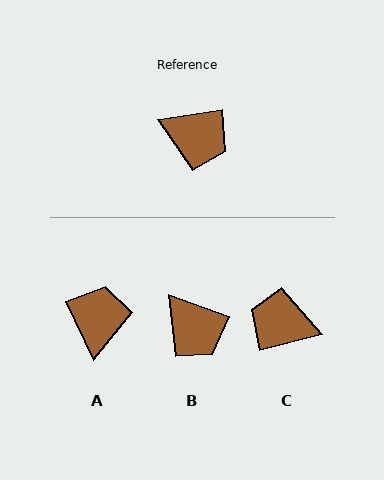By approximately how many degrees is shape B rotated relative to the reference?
Approximately 28 degrees clockwise.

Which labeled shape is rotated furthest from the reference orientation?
C, about 174 degrees away.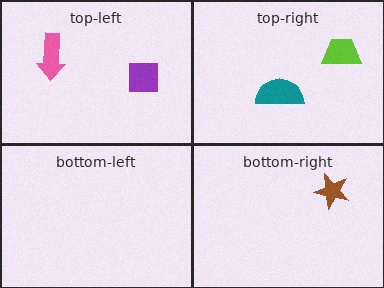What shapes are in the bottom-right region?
The brown star.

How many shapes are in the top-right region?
2.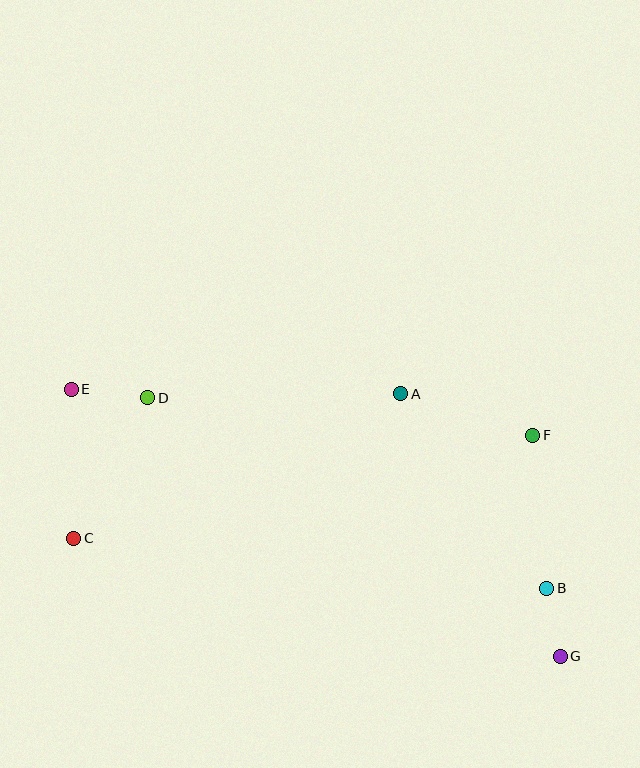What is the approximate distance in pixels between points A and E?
The distance between A and E is approximately 329 pixels.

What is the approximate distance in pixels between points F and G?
The distance between F and G is approximately 222 pixels.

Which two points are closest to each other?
Points B and G are closest to each other.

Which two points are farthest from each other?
Points E and G are farthest from each other.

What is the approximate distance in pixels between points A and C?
The distance between A and C is approximately 357 pixels.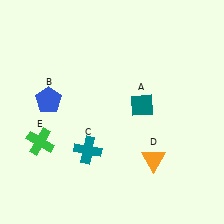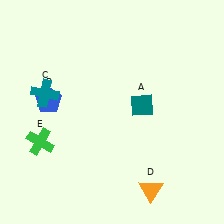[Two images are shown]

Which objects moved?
The objects that moved are: the teal cross (C), the orange triangle (D).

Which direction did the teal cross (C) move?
The teal cross (C) moved up.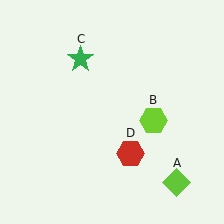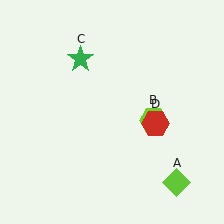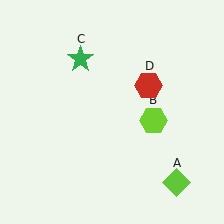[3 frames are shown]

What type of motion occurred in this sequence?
The red hexagon (object D) rotated counterclockwise around the center of the scene.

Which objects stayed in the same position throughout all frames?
Lime diamond (object A) and lime hexagon (object B) and green star (object C) remained stationary.